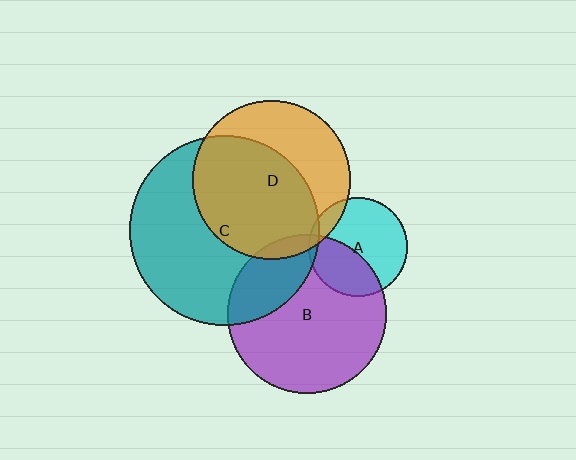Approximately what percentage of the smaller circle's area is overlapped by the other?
Approximately 10%.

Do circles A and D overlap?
Yes.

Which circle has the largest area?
Circle C (teal).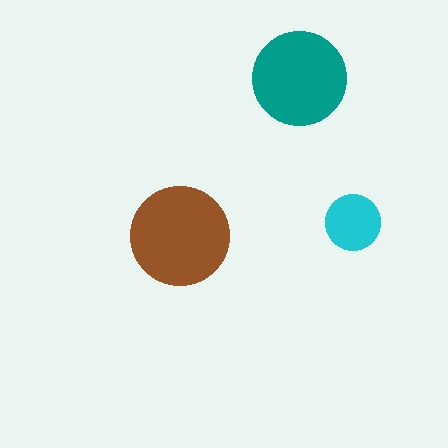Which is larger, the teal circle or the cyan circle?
The teal one.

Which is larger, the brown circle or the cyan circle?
The brown one.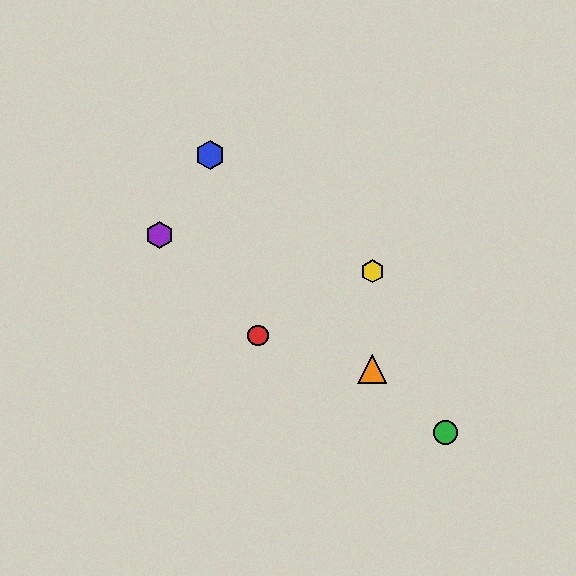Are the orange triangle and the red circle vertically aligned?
No, the orange triangle is at x≈372 and the red circle is at x≈258.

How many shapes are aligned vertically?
2 shapes (the yellow hexagon, the orange triangle) are aligned vertically.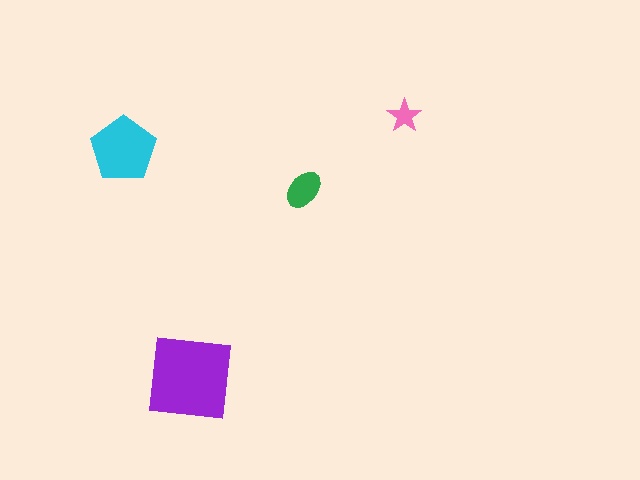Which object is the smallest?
The pink star.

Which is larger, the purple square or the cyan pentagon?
The purple square.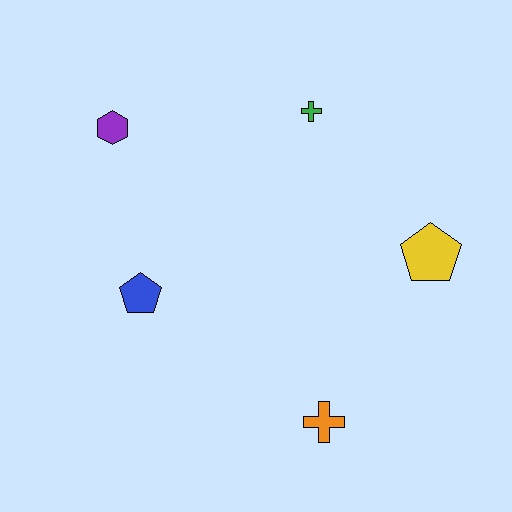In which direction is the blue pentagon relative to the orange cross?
The blue pentagon is to the left of the orange cross.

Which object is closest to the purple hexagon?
The blue pentagon is closest to the purple hexagon.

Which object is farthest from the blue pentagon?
The yellow pentagon is farthest from the blue pentagon.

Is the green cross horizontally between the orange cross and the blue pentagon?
Yes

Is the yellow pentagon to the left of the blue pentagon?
No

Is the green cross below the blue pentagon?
No